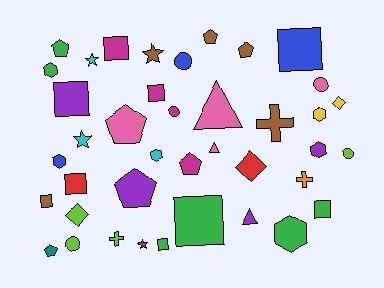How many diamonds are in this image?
There are 3 diamonds.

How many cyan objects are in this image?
There are 3 cyan objects.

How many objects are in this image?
There are 40 objects.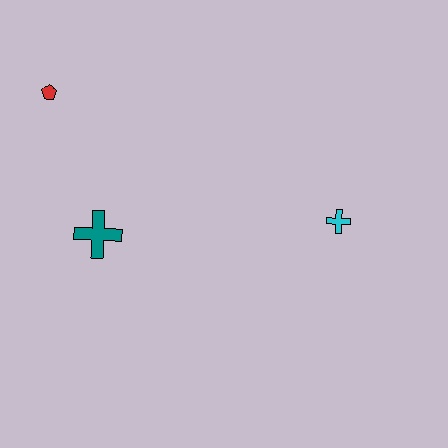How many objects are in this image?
There are 3 objects.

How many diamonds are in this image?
There are no diamonds.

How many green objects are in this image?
There are no green objects.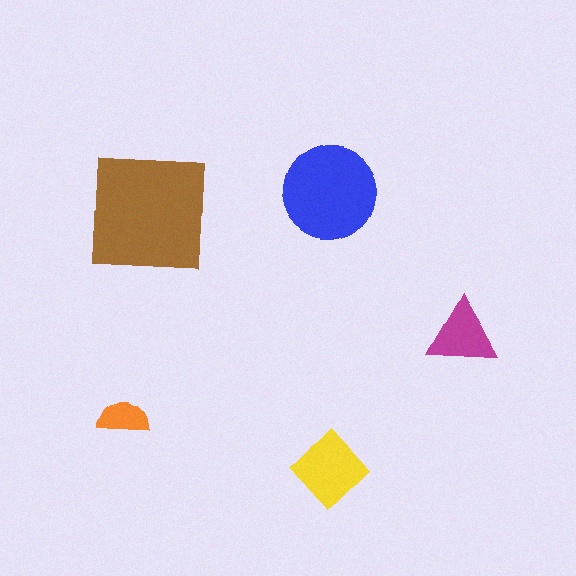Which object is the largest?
The brown square.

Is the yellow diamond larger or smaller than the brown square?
Smaller.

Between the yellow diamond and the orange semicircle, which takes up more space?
The yellow diamond.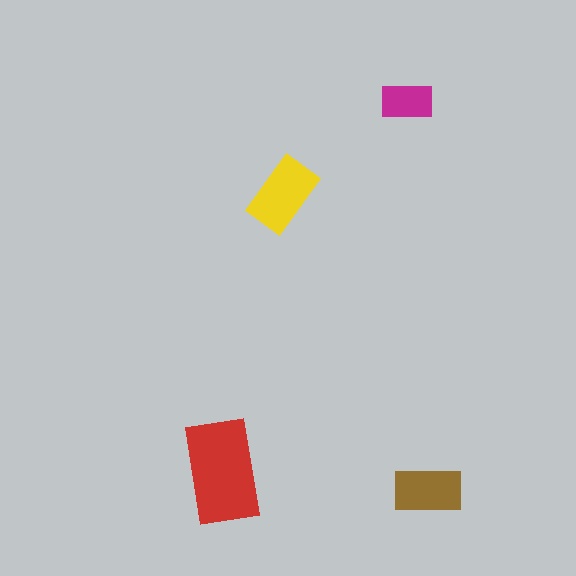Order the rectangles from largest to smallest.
the red one, the yellow one, the brown one, the magenta one.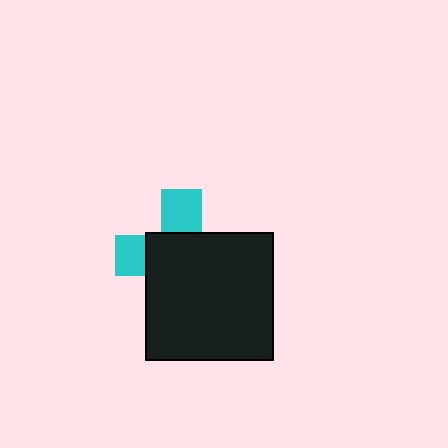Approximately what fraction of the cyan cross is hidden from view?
Roughly 68% of the cyan cross is hidden behind the black square.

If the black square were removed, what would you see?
You would see the complete cyan cross.